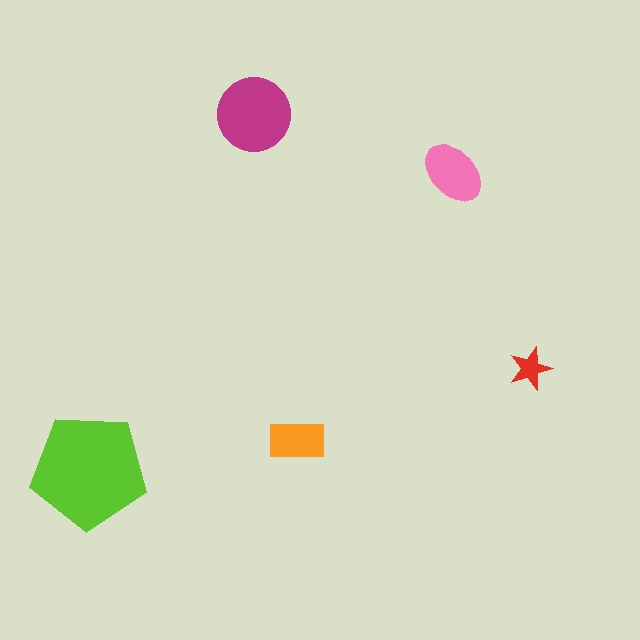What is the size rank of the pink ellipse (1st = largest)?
3rd.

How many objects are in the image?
There are 5 objects in the image.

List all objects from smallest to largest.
The red star, the orange rectangle, the pink ellipse, the magenta circle, the lime pentagon.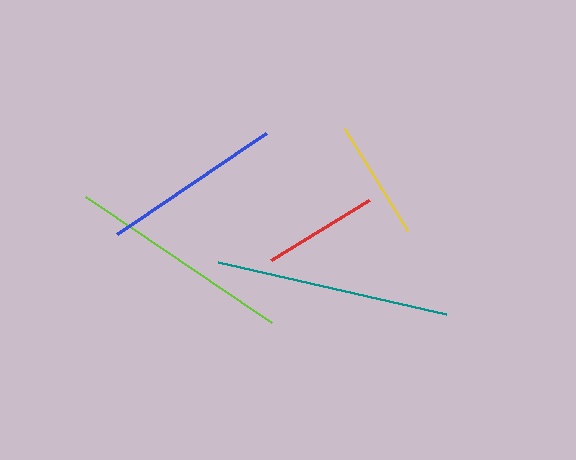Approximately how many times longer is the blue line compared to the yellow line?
The blue line is approximately 1.5 times the length of the yellow line.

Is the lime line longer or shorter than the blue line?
The lime line is longer than the blue line.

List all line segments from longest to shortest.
From longest to shortest: teal, lime, blue, yellow, red.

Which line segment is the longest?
The teal line is the longest at approximately 234 pixels.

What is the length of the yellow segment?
The yellow segment is approximately 119 pixels long.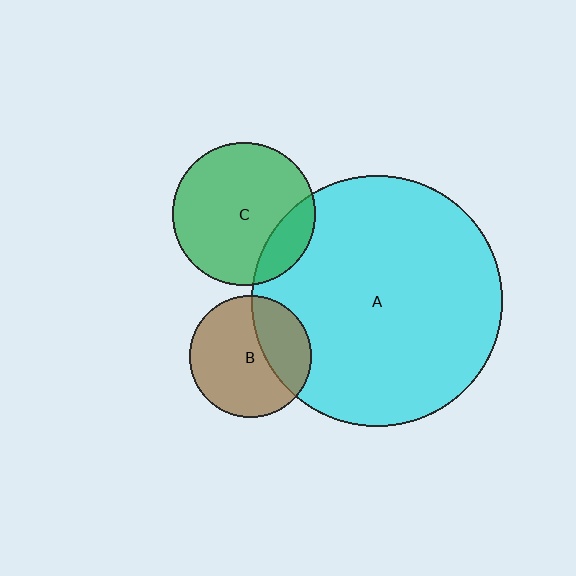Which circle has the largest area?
Circle A (cyan).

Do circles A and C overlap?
Yes.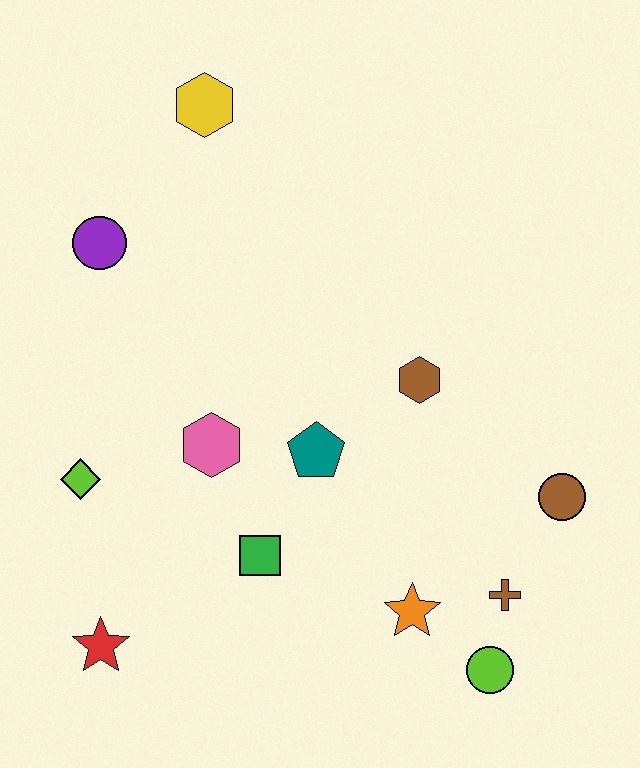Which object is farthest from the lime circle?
The yellow hexagon is farthest from the lime circle.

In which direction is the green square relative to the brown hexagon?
The green square is below the brown hexagon.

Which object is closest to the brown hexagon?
The teal pentagon is closest to the brown hexagon.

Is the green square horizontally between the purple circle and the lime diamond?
No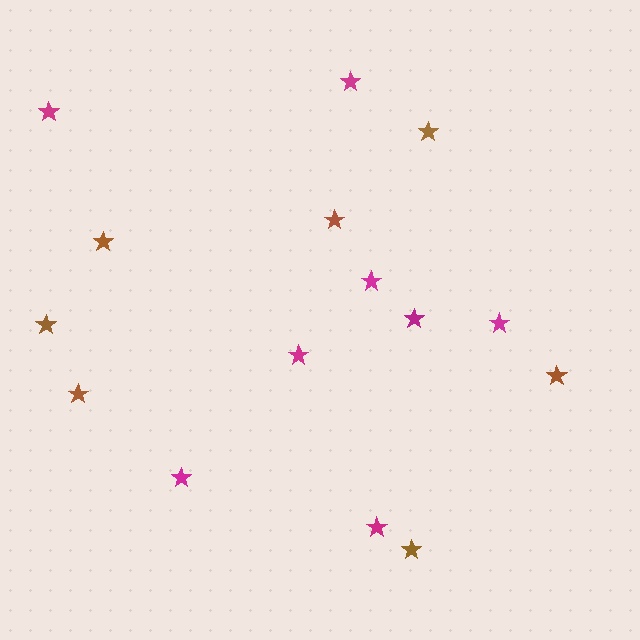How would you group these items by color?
There are 2 groups: one group of brown stars (7) and one group of magenta stars (8).